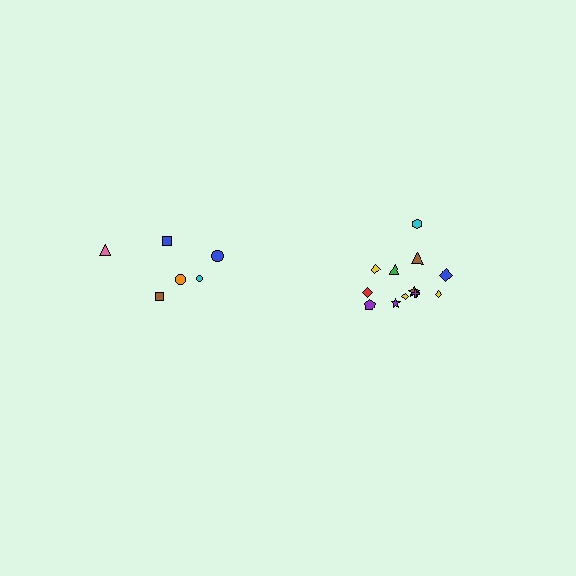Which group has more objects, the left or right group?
The right group.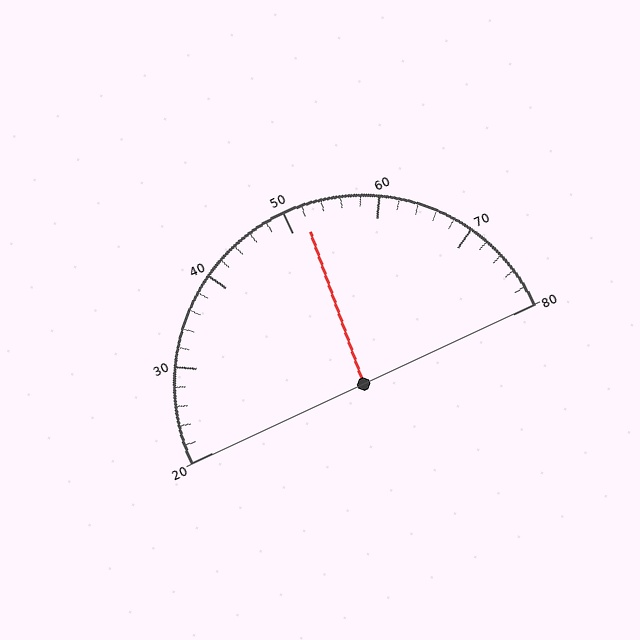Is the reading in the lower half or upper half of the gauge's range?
The reading is in the upper half of the range (20 to 80).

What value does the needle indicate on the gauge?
The needle indicates approximately 52.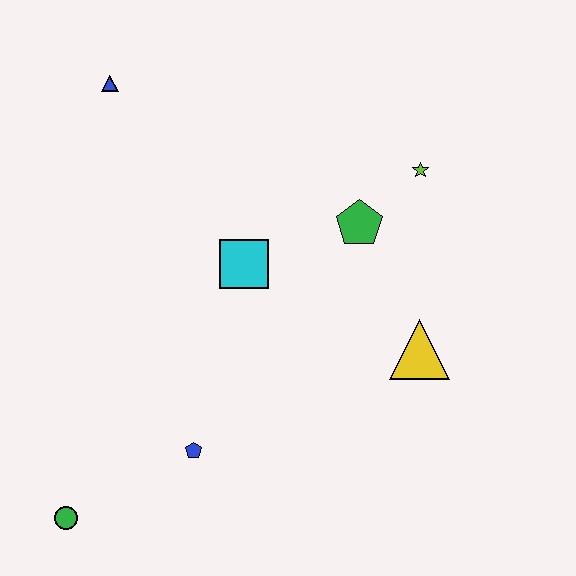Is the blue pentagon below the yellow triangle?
Yes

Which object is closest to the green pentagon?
The lime star is closest to the green pentagon.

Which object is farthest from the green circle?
The lime star is farthest from the green circle.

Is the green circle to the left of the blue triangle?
Yes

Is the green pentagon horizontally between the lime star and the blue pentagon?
Yes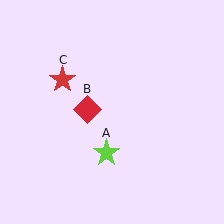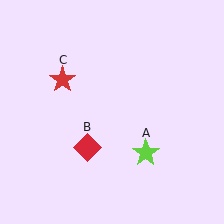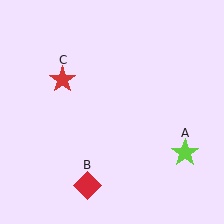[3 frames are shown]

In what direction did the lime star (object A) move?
The lime star (object A) moved right.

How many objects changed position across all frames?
2 objects changed position: lime star (object A), red diamond (object B).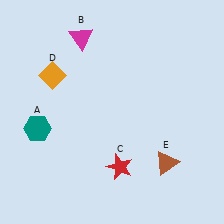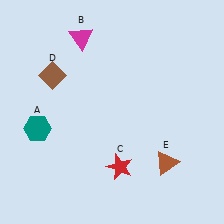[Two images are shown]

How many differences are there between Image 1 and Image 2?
There is 1 difference between the two images.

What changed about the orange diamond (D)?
In Image 1, D is orange. In Image 2, it changed to brown.